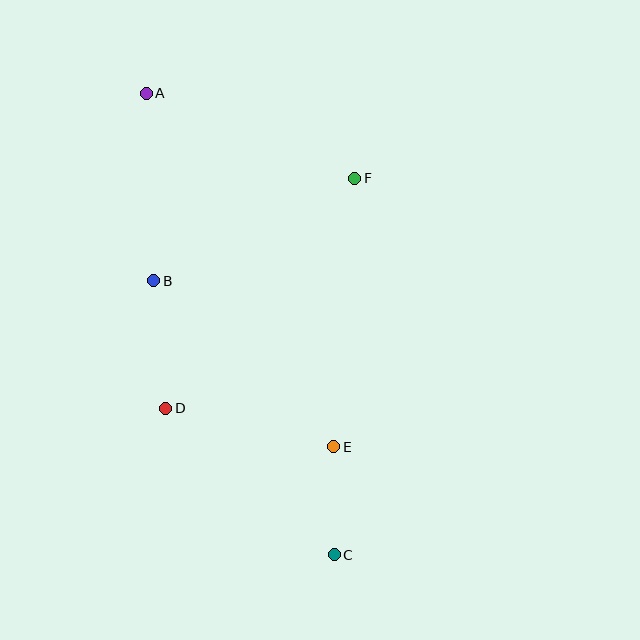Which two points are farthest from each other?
Points A and C are farthest from each other.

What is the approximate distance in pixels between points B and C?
The distance between B and C is approximately 328 pixels.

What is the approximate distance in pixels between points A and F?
The distance between A and F is approximately 225 pixels.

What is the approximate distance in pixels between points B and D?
The distance between B and D is approximately 128 pixels.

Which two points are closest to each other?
Points C and E are closest to each other.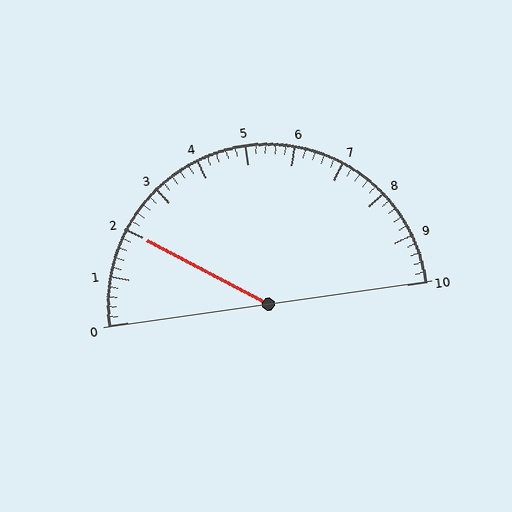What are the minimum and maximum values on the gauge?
The gauge ranges from 0 to 10.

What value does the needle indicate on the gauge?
The needle indicates approximately 2.0.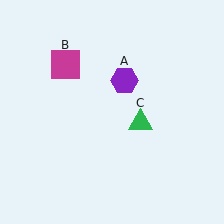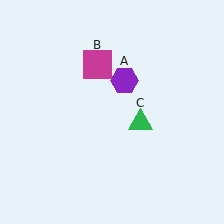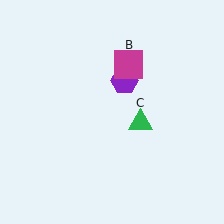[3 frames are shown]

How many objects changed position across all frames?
1 object changed position: magenta square (object B).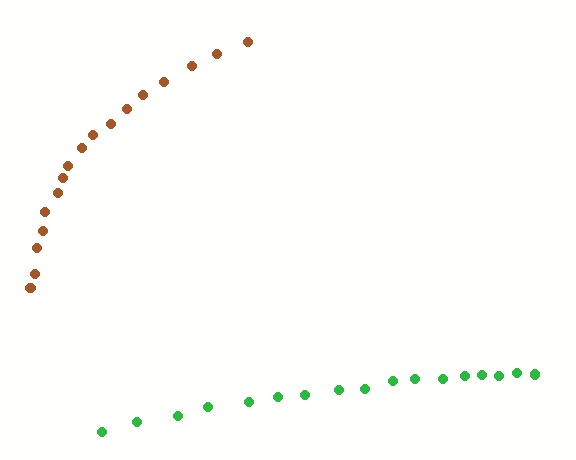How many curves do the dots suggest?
There are 2 distinct paths.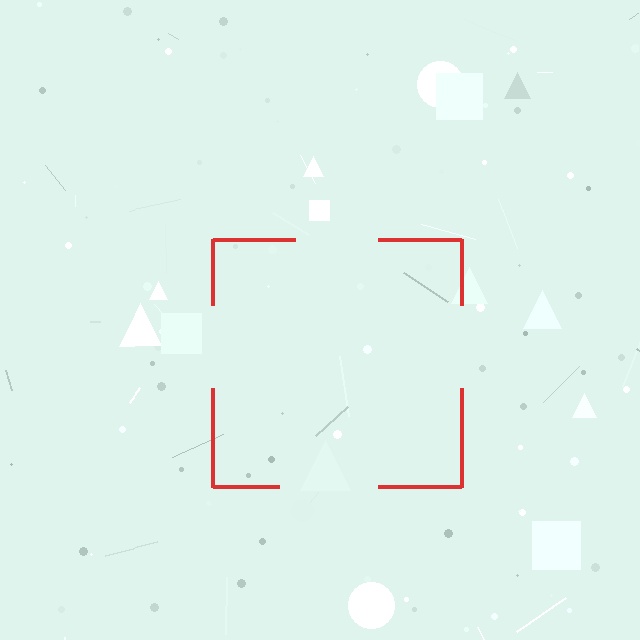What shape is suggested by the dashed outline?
The dashed outline suggests a square.